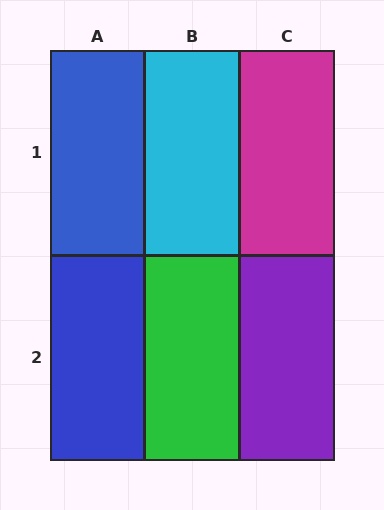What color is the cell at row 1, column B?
Cyan.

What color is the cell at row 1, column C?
Magenta.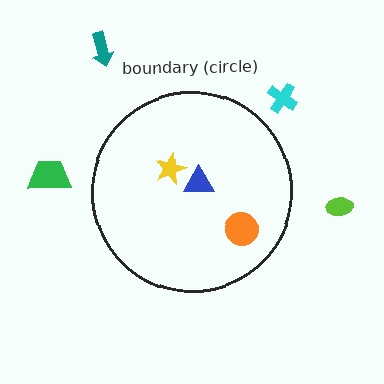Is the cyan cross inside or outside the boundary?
Outside.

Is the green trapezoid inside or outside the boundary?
Outside.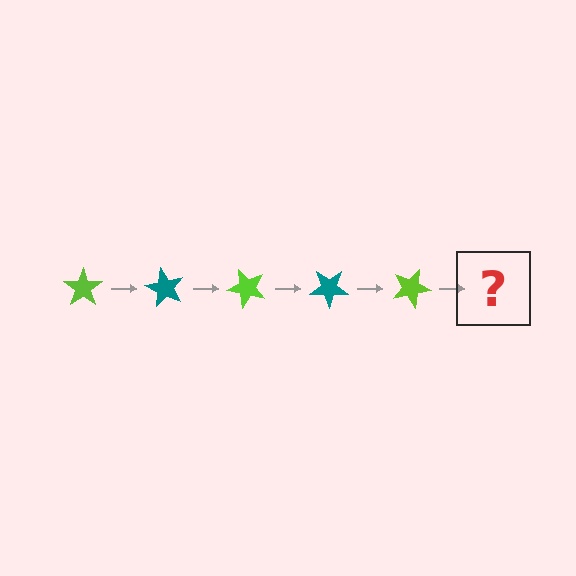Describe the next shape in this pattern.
It should be a teal star, rotated 300 degrees from the start.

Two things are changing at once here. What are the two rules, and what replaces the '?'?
The two rules are that it rotates 60 degrees each step and the color cycles through lime and teal. The '?' should be a teal star, rotated 300 degrees from the start.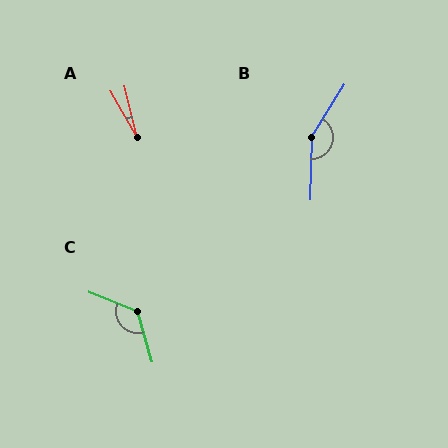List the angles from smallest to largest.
A (16°), C (128°), B (149°).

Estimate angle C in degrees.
Approximately 128 degrees.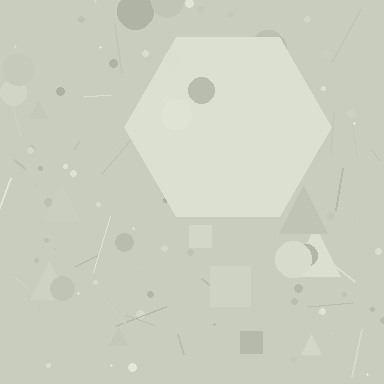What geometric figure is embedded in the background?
A hexagon is embedded in the background.